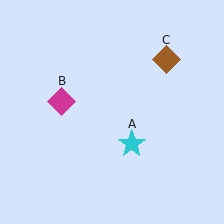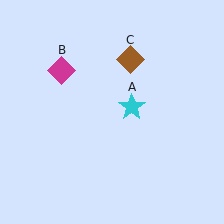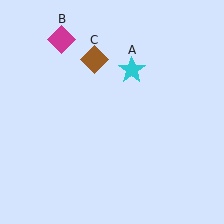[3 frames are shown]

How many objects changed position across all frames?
3 objects changed position: cyan star (object A), magenta diamond (object B), brown diamond (object C).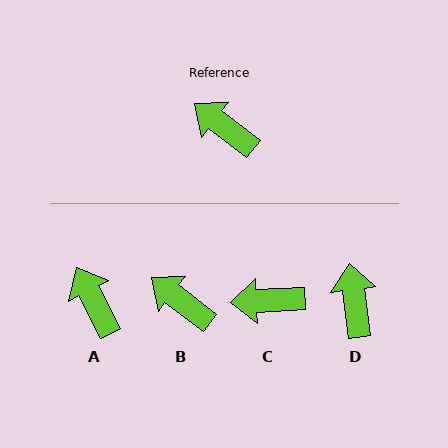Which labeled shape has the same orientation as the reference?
B.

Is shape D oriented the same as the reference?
No, it is off by about 45 degrees.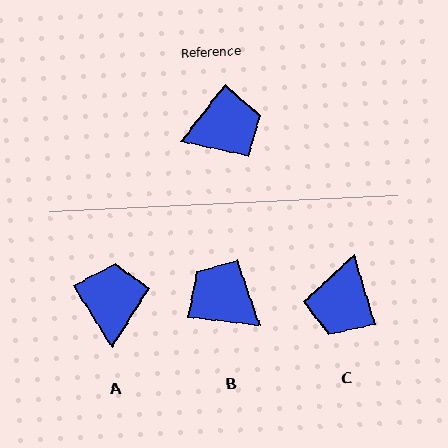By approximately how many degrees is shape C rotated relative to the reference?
Approximately 125 degrees clockwise.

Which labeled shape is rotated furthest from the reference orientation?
C, about 125 degrees away.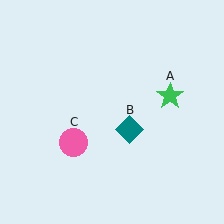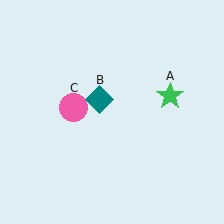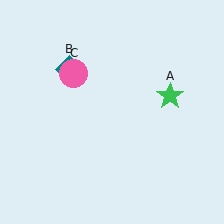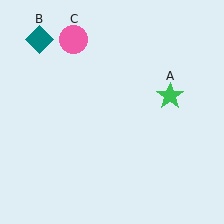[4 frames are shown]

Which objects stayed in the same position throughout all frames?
Green star (object A) remained stationary.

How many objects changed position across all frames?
2 objects changed position: teal diamond (object B), pink circle (object C).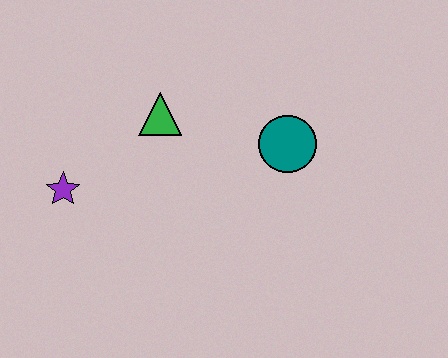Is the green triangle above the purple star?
Yes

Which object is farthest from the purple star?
The teal circle is farthest from the purple star.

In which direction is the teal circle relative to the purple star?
The teal circle is to the right of the purple star.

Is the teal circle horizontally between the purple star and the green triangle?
No